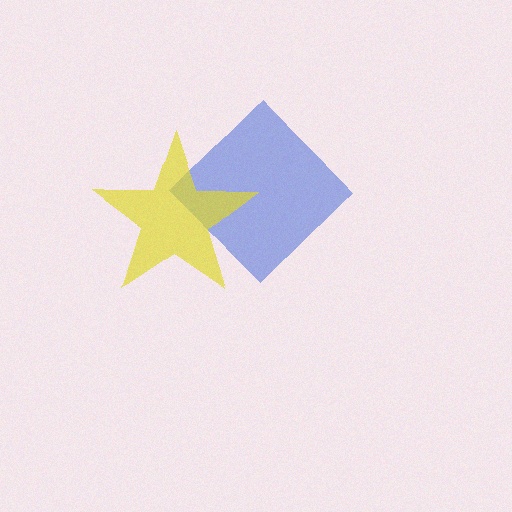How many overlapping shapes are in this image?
There are 2 overlapping shapes in the image.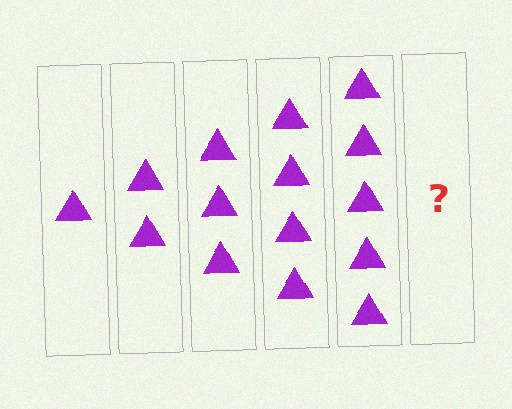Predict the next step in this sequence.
The next step is 6 triangles.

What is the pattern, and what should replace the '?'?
The pattern is that each step adds one more triangle. The '?' should be 6 triangles.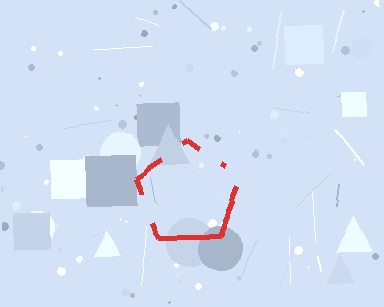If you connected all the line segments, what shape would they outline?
They would outline a pentagon.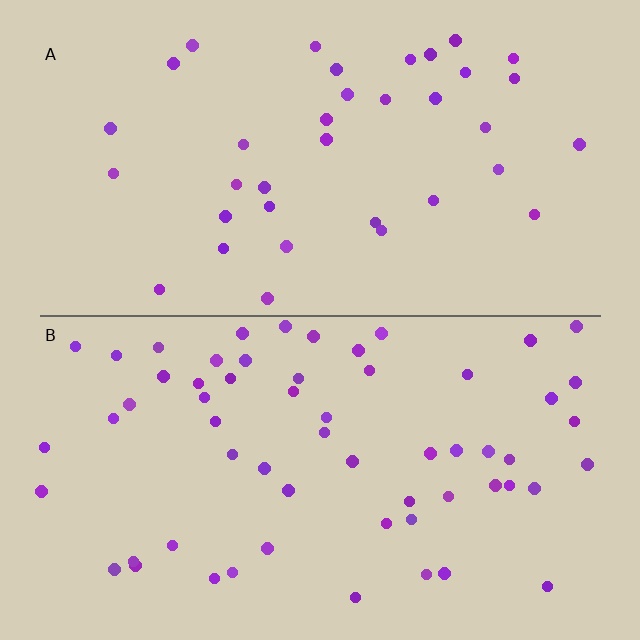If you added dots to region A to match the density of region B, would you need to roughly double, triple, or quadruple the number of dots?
Approximately double.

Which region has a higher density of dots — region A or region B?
B (the bottom).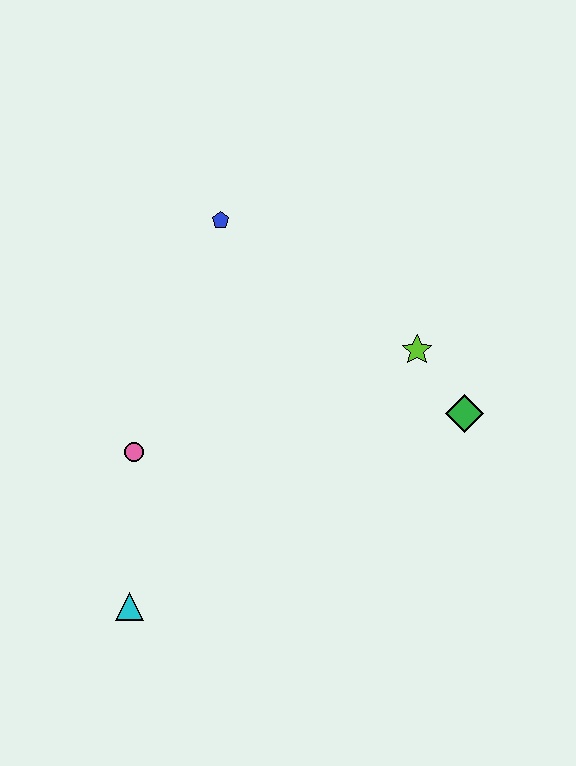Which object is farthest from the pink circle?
The green diamond is farthest from the pink circle.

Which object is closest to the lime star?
The green diamond is closest to the lime star.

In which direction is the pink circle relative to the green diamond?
The pink circle is to the left of the green diamond.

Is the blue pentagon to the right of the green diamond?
No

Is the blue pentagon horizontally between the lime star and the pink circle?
Yes